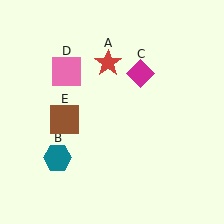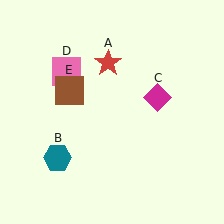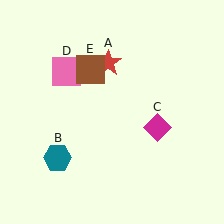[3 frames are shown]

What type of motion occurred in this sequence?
The magenta diamond (object C), brown square (object E) rotated clockwise around the center of the scene.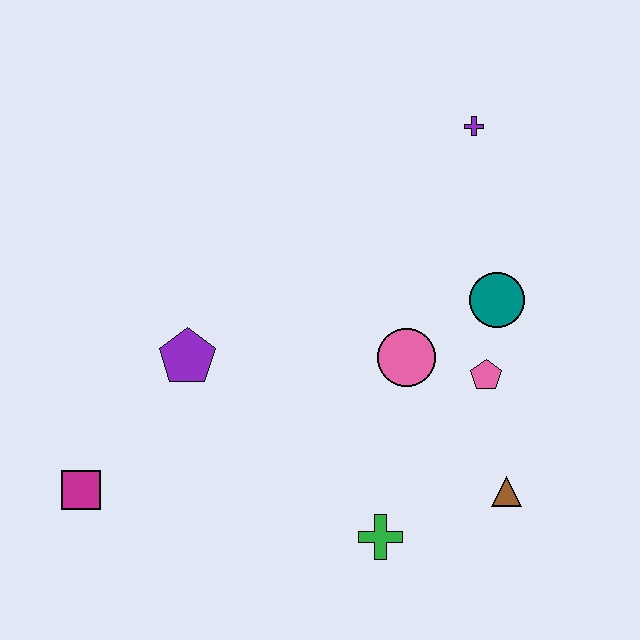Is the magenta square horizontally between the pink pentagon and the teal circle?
No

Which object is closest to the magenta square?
The purple pentagon is closest to the magenta square.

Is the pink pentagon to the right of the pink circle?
Yes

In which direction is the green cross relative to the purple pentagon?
The green cross is to the right of the purple pentagon.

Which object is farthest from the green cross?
The purple cross is farthest from the green cross.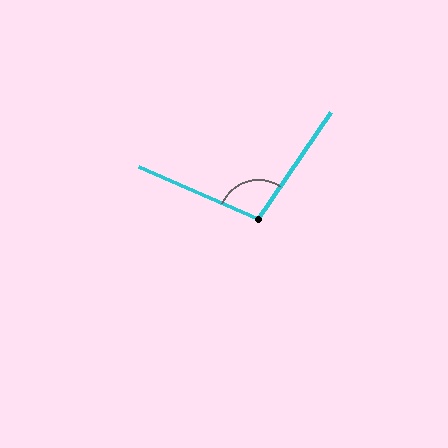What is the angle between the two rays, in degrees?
Approximately 100 degrees.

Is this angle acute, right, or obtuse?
It is obtuse.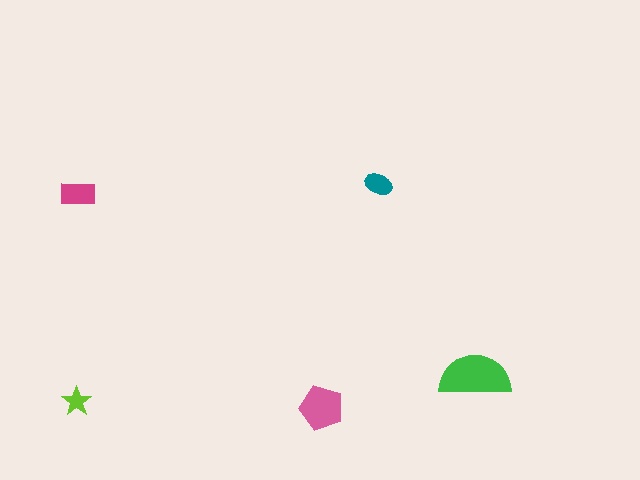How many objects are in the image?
There are 5 objects in the image.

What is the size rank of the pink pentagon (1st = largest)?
2nd.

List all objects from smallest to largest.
The lime star, the teal ellipse, the magenta rectangle, the pink pentagon, the green semicircle.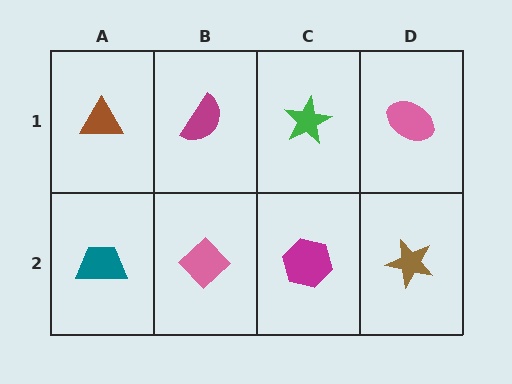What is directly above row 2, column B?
A magenta semicircle.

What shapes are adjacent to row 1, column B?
A pink diamond (row 2, column B), a brown triangle (row 1, column A), a green star (row 1, column C).